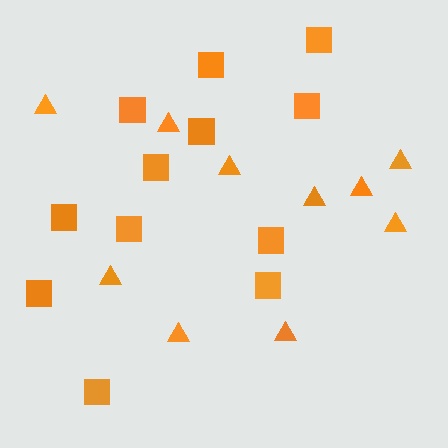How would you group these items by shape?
There are 2 groups: one group of squares (12) and one group of triangles (10).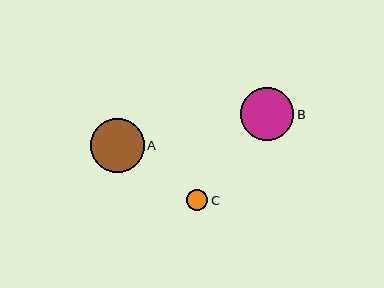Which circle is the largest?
Circle A is the largest with a size of approximately 54 pixels.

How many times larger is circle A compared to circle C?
Circle A is approximately 2.6 times the size of circle C.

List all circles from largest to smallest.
From largest to smallest: A, B, C.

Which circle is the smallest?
Circle C is the smallest with a size of approximately 21 pixels.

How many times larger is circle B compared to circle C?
Circle B is approximately 2.5 times the size of circle C.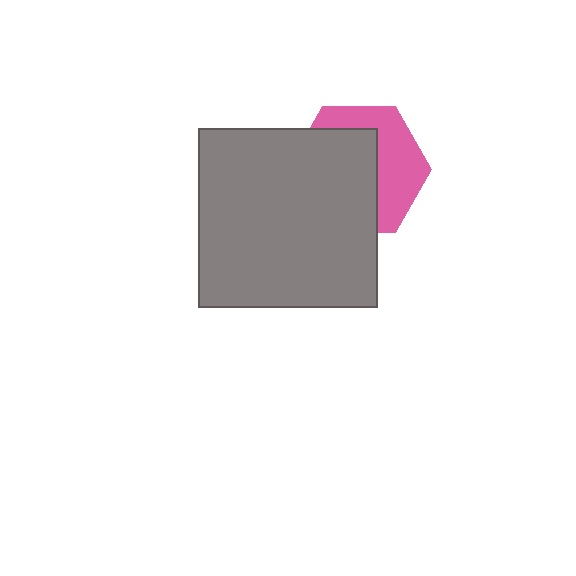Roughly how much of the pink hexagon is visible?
A small part of it is visible (roughly 43%).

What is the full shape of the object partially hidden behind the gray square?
The partially hidden object is a pink hexagon.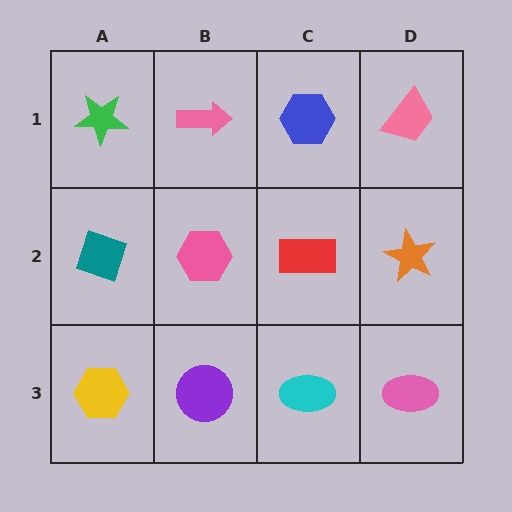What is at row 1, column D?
A pink trapezoid.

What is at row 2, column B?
A pink hexagon.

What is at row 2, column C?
A red rectangle.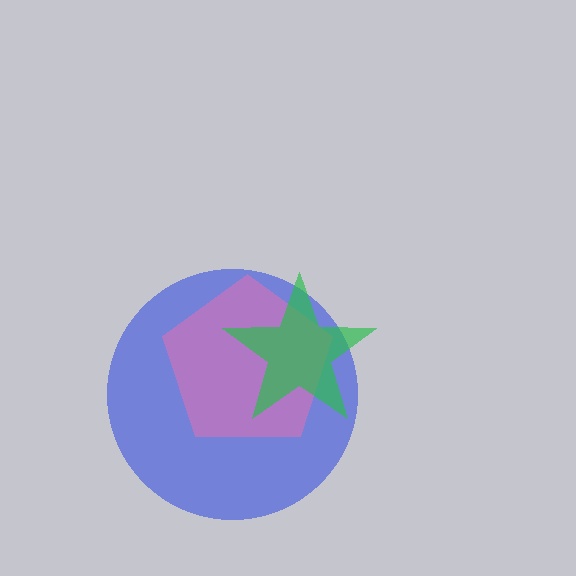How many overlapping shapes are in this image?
There are 3 overlapping shapes in the image.